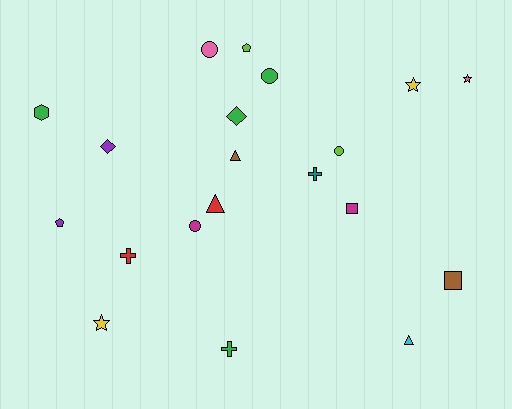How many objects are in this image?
There are 20 objects.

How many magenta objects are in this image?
There are 2 magenta objects.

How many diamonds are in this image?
There are 2 diamonds.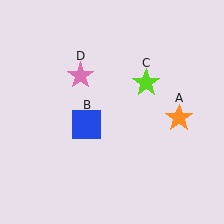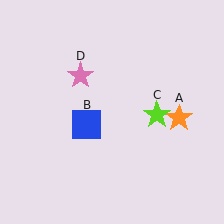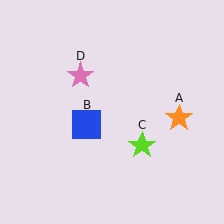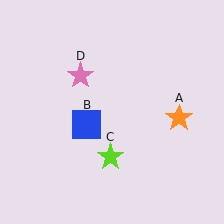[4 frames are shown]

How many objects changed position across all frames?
1 object changed position: lime star (object C).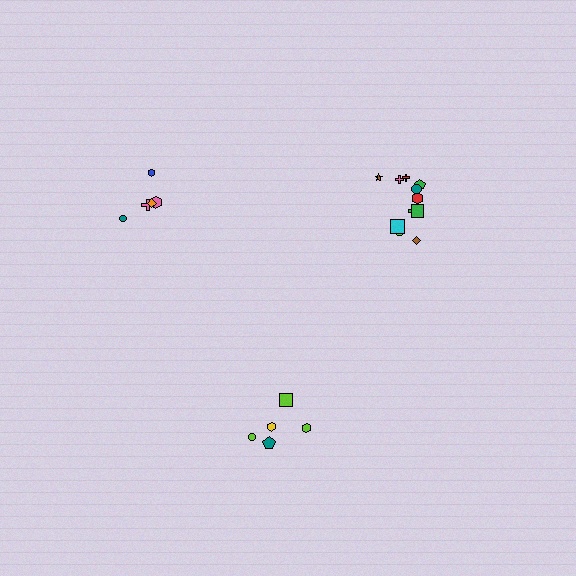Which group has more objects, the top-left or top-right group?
The top-right group.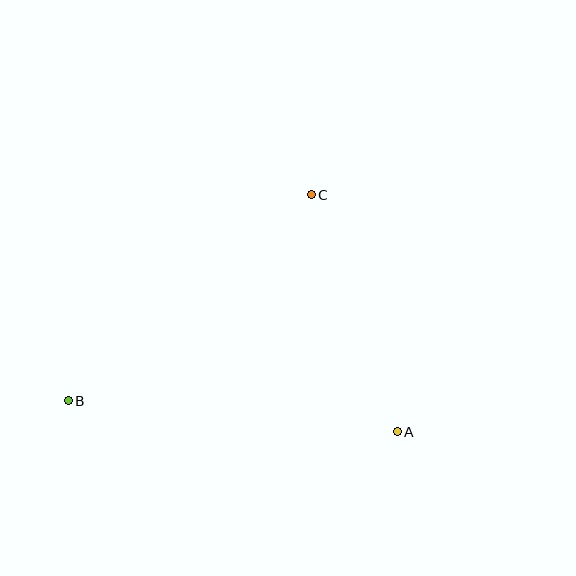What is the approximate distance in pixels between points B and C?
The distance between B and C is approximately 319 pixels.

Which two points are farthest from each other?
Points A and B are farthest from each other.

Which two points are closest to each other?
Points A and C are closest to each other.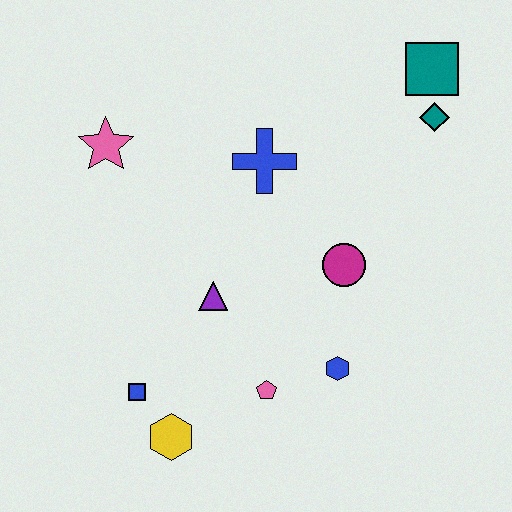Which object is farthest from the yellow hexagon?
The teal square is farthest from the yellow hexagon.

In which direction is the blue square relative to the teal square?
The blue square is below the teal square.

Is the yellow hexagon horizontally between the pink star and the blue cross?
Yes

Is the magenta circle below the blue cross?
Yes